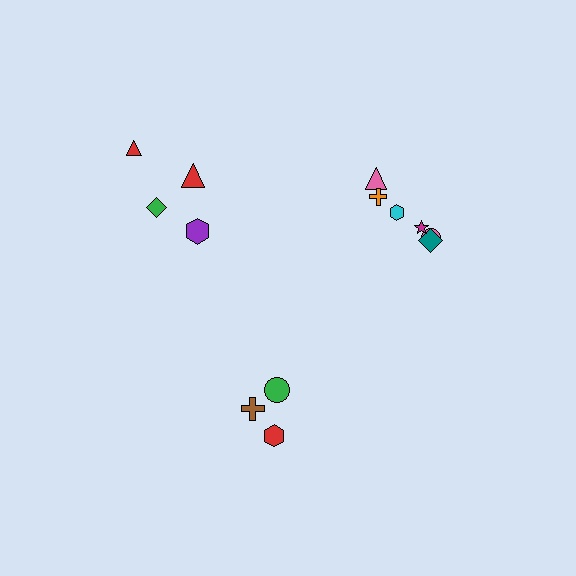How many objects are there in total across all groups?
There are 13 objects.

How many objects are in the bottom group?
There are 3 objects.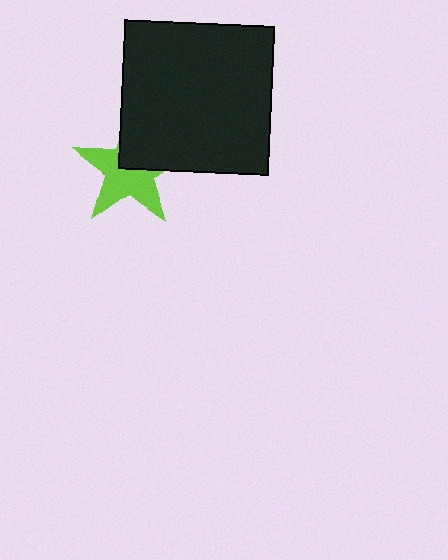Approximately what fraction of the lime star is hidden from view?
Roughly 39% of the lime star is hidden behind the black square.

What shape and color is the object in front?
The object in front is a black square.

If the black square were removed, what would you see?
You would see the complete lime star.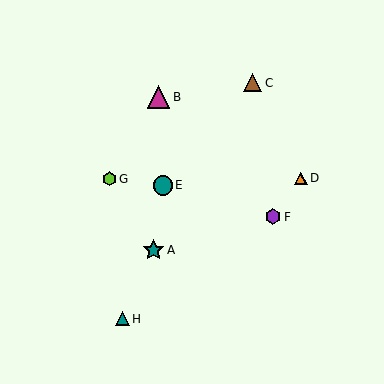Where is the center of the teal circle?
The center of the teal circle is at (163, 185).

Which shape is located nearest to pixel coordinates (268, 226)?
The purple hexagon (labeled F) at (273, 217) is nearest to that location.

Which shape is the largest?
The magenta triangle (labeled B) is the largest.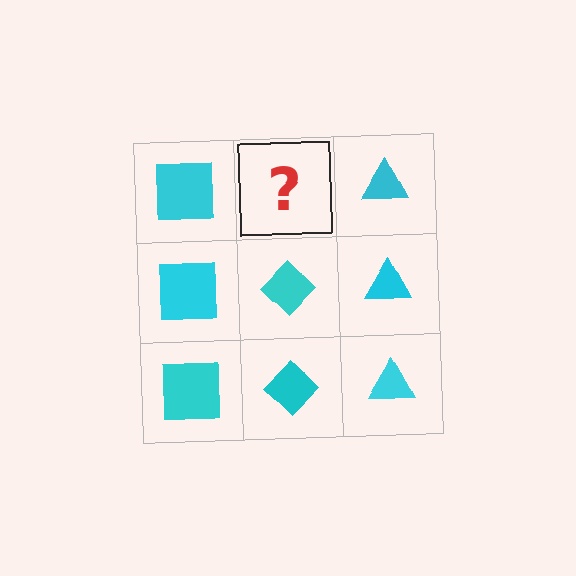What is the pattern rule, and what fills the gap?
The rule is that each column has a consistent shape. The gap should be filled with a cyan diamond.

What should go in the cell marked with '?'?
The missing cell should contain a cyan diamond.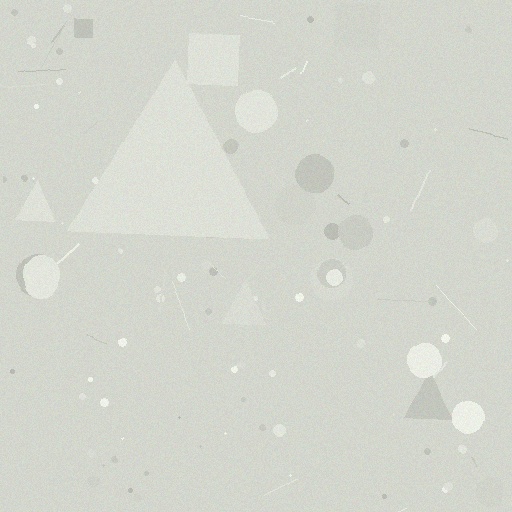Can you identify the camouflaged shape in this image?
The camouflaged shape is a triangle.